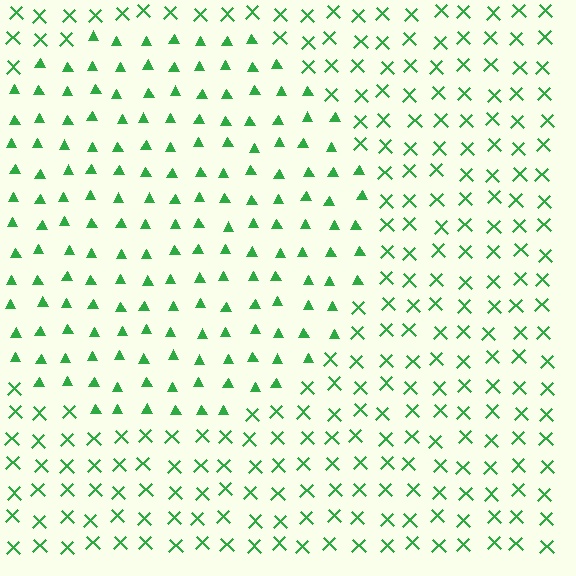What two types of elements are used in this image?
The image uses triangles inside the circle region and X marks outside it.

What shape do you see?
I see a circle.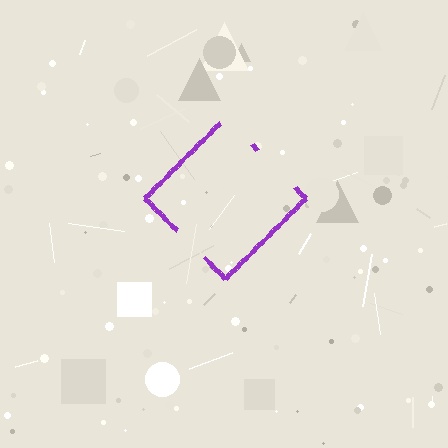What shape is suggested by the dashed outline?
The dashed outline suggests a diamond.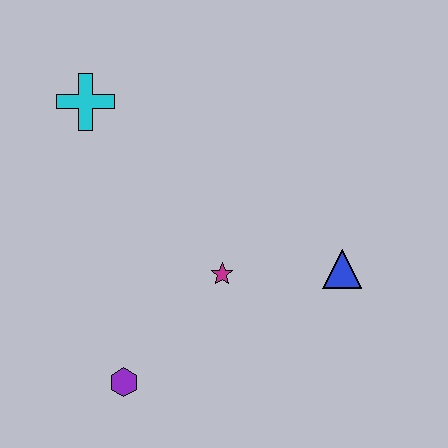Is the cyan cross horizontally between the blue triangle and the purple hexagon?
No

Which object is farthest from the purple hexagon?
The cyan cross is farthest from the purple hexagon.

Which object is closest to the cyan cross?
The magenta star is closest to the cyan cross.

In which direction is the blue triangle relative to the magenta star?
The blue triangle is to the right of the magenta star.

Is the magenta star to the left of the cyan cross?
No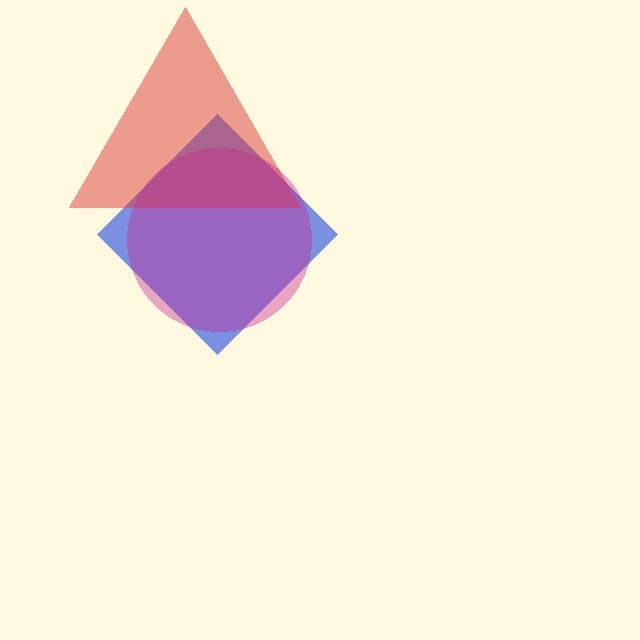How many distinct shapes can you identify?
There are 3 distinct shapes: a blue diamond, a red triangle, a magenta circle.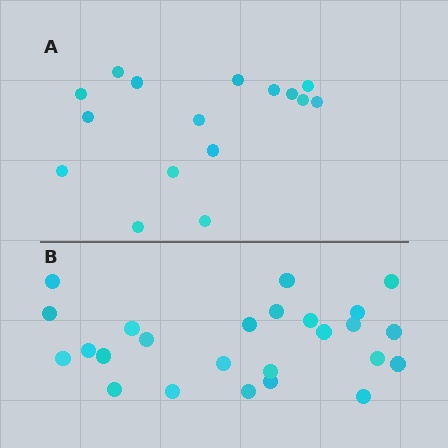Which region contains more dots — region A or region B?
Region B (the bottom region) has more dots.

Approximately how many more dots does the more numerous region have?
Region B has roughly 8 or so more dots than region A.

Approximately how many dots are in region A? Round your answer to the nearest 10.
About 20 dots. (The exact count is 16, which rounds to 20.)